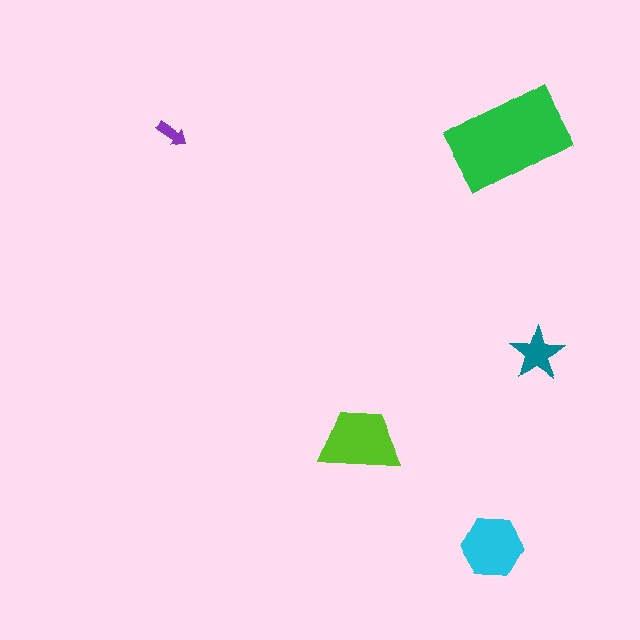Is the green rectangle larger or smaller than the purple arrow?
Larger.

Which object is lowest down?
The cyan hexagon is bottommost.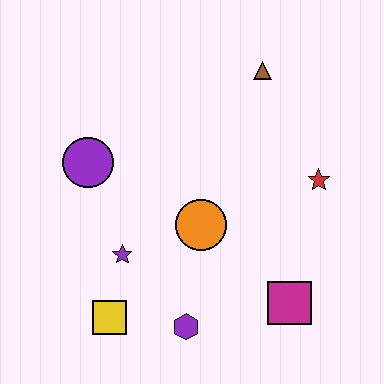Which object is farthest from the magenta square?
The purple circle is farthest from the magenta square.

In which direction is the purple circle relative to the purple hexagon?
The purple circle is above the purple hexagon.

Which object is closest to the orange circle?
The purple star is closest to the orange circle.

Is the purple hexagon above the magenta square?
No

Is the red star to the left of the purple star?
No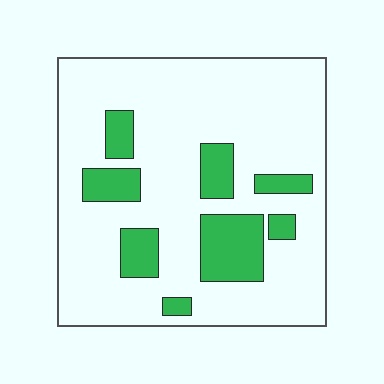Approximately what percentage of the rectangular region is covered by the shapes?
Approximately 20%.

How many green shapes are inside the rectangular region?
8.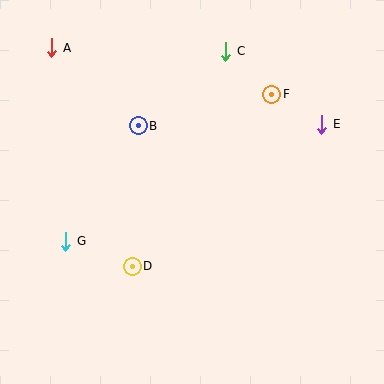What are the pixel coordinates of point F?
Point F is at (272, 94).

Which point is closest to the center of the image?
Point B at (138, 126) is closest to the center.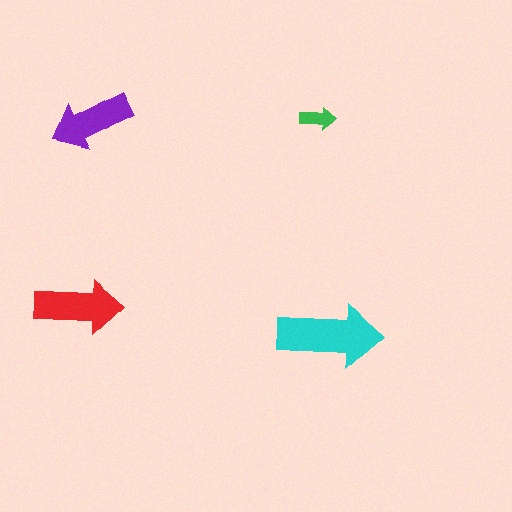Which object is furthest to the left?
The red arrow is leftmost.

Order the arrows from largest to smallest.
the cyan one, the red one, the purple one, the green one.